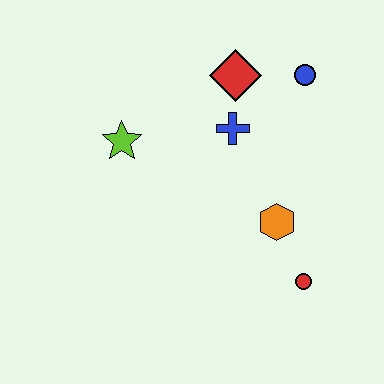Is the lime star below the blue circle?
Yes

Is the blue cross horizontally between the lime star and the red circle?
Yes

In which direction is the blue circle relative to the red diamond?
The blue circle is to the right of the red diamond.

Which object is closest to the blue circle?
The red diamond is closest to the blue circle.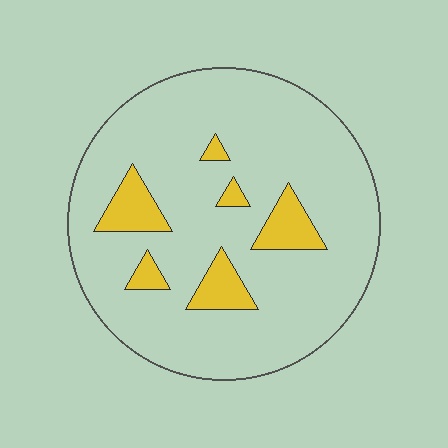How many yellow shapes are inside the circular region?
6.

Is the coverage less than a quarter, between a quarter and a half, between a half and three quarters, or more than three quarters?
Less than a quarter.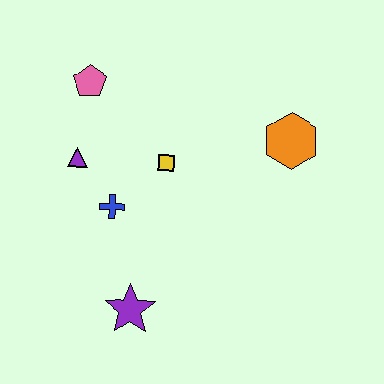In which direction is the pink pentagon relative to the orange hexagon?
The pink pentagon is to the left of the orange hexagon.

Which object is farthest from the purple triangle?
The orange hexagon is farthest from the purple triangle.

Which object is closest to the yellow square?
The blue cross is closest to the yellow square.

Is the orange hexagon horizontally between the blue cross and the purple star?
No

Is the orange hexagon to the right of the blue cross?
Yes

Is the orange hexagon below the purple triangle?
No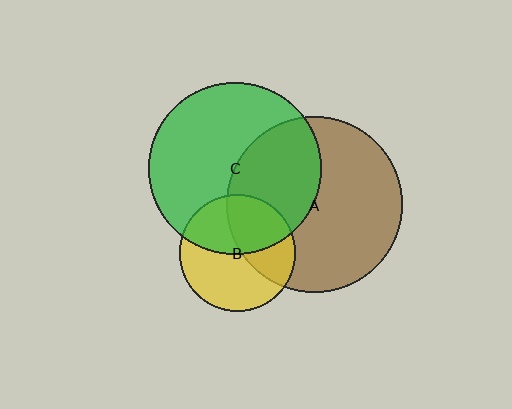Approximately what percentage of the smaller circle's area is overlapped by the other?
Approximately 40%.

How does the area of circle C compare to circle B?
Approximately 2.2 times.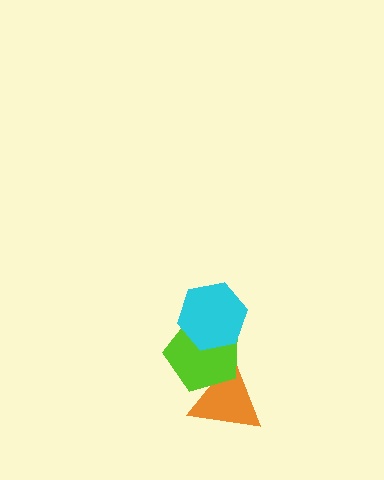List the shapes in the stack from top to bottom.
From top to bottom: the cyan hexagon, the lime pentagon, the orange triangle.